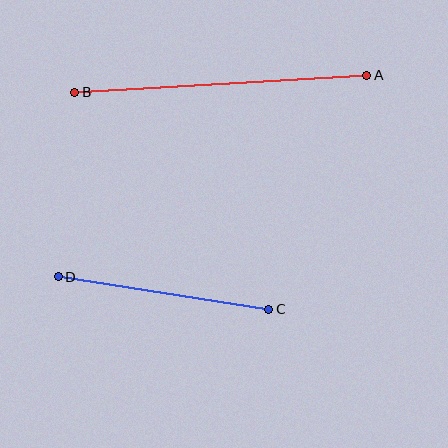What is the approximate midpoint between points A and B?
The midpoint is at approximately (221, 84) pixels.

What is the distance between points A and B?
The distance is approximately 293 pixels.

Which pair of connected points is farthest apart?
Points A and B are farthest apart.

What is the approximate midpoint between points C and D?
The midpoint is at approximately (163, 293) pixels.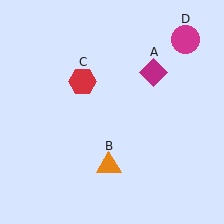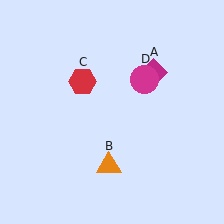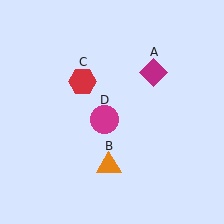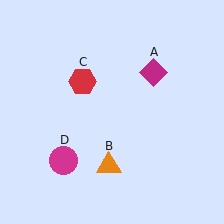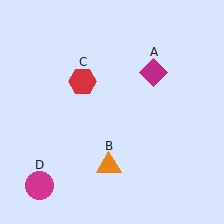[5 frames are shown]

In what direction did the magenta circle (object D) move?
The magenta circle (object D) moved down and to the left.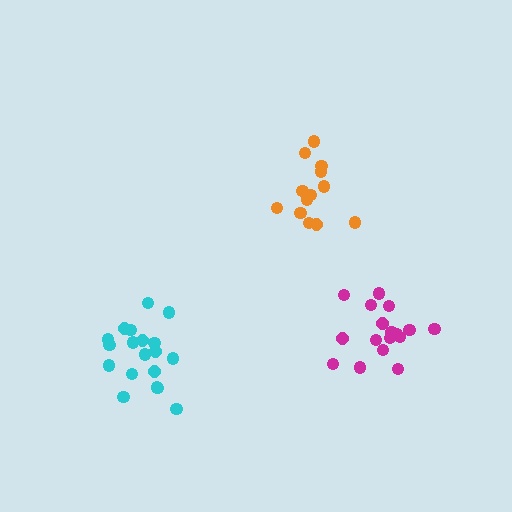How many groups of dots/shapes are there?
There are 3 groups.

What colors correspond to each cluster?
The clusters are colored: orange, cyan, magenta.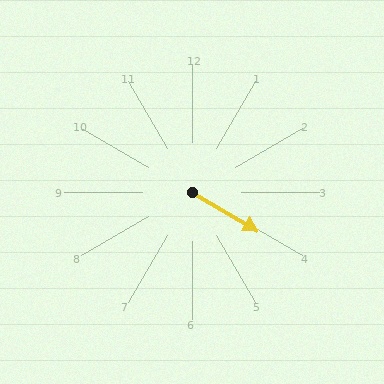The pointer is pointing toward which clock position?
Roughly 4 o'clock.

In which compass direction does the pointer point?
Southeast.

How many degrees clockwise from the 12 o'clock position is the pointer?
Approximately 120 degrees.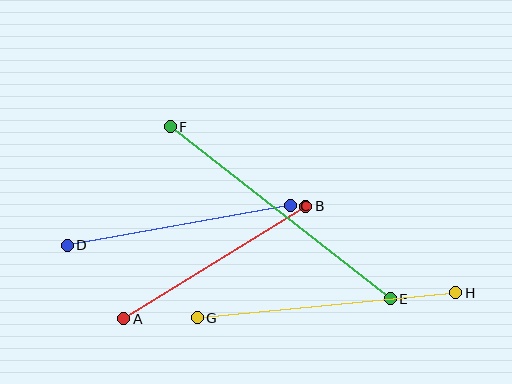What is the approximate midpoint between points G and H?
The midpoint is at approximately (326, 305) pixels.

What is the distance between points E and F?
The distance is approximately 279 pixels.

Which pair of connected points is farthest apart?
Points E and F are farthest apart.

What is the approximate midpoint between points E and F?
The midpoint is at approximately (280, 213) pixels.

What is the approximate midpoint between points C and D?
The midpoint is at approximately (179, 225) pixels.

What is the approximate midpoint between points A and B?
The midpoint is at approximately (215, 262) pixels.